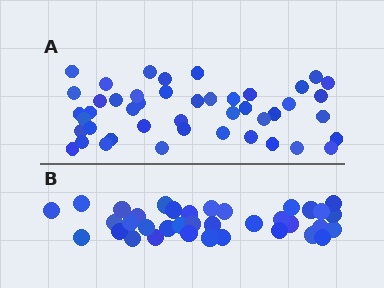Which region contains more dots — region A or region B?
Region A (the top region) has more dots.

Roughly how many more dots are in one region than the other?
Region A has roughly 8 or so more dots than region B.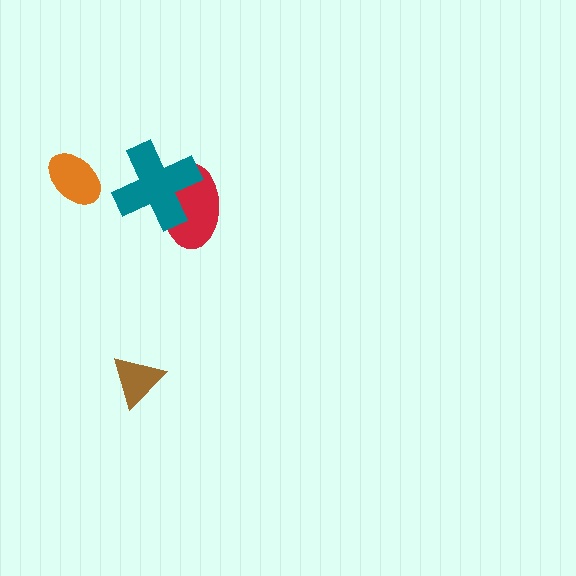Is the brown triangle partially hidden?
No, no other shape covers it.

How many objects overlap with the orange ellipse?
0 objects overlap with the orange ellipse.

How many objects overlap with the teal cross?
1 object overlaps with the teal cross.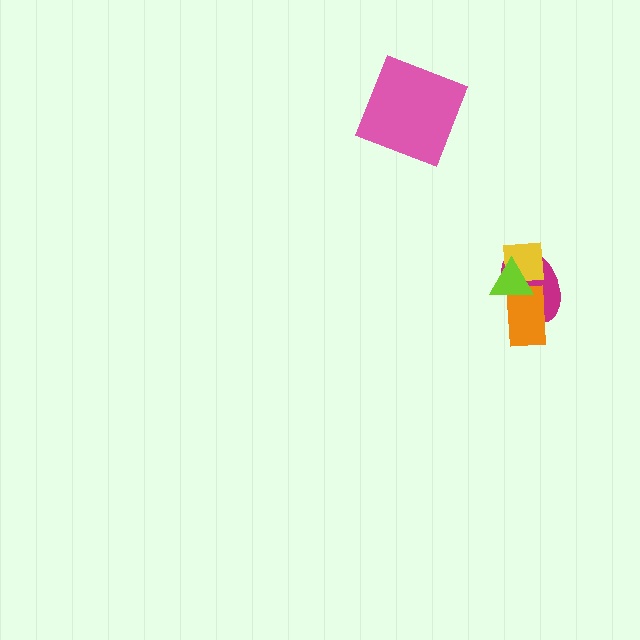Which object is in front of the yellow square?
The lime triangle is in front of the yellow square.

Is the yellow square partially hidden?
Yes, it is partially covered by another shape.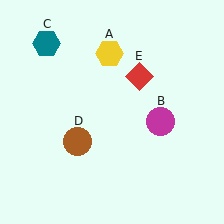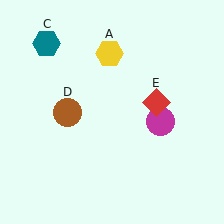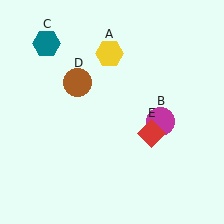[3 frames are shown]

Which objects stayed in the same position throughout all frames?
Yellow hexagon (object A) and magenta circle (object B) and teal hexagon (object C) remained stationary.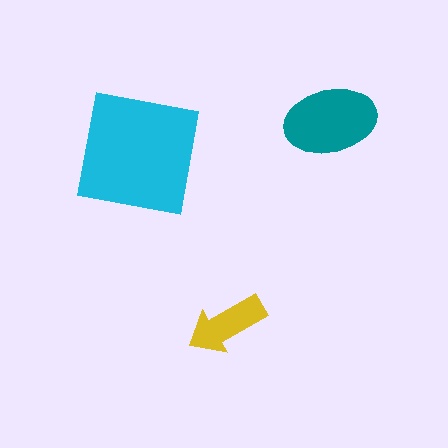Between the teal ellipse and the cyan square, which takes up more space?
The cyan square.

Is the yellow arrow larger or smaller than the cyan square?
Smaller.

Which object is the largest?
The cyan square.